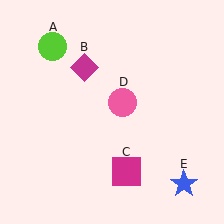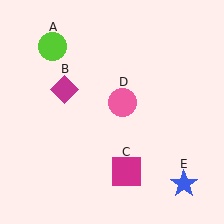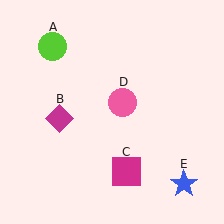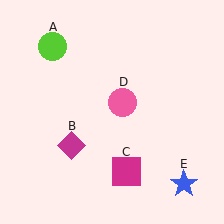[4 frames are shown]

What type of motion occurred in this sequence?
The magenta diamond (object B) rotated counterclockwise around the center of the scene.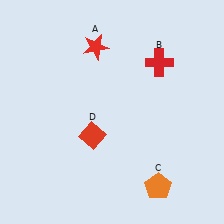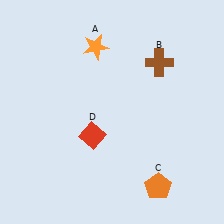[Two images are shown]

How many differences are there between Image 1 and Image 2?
There are 2 differences between the two images.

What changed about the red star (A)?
In Image 1, A is red. In Image 2, it changed to orange.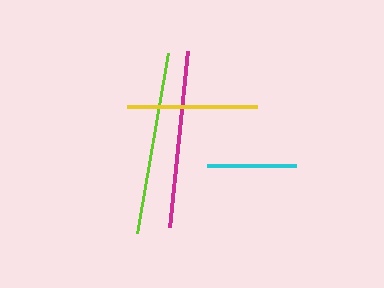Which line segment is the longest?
The lime line is the longest at approximately 183 pixels.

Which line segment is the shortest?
The cyan line is the shortest at approximately 88 pixels.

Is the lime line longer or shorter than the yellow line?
The lime line is longer than the yellow line.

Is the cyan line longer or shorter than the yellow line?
The yellow line is longer than the cyan line.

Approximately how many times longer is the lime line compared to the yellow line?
The lime line is approximately 1.4 times the length of the yellow line.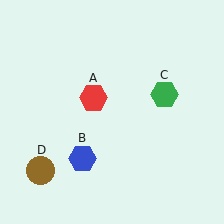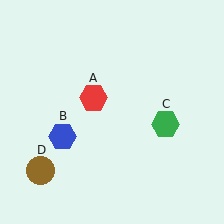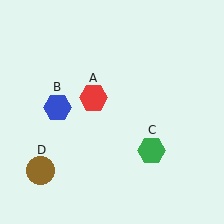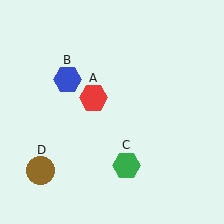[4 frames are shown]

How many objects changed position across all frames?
2 objects changed position: blue hexagon (object B), green hexagon (object C).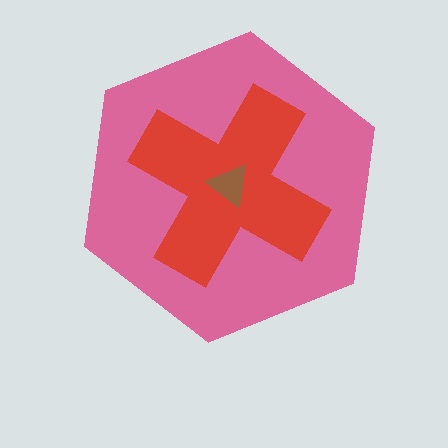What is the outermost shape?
The pink hexagon.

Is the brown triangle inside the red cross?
Yes.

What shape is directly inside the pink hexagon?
The red cross.